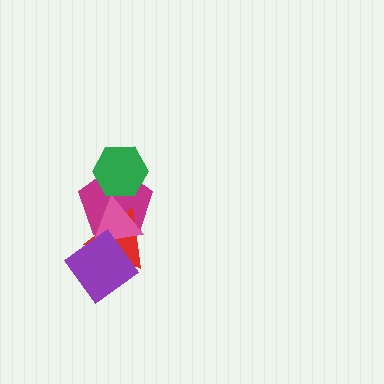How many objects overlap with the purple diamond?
2 objects overlap with the purple diamond.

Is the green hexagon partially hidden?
No, no other shape covers it.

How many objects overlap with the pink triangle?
3 objects overlap with the pink triangle.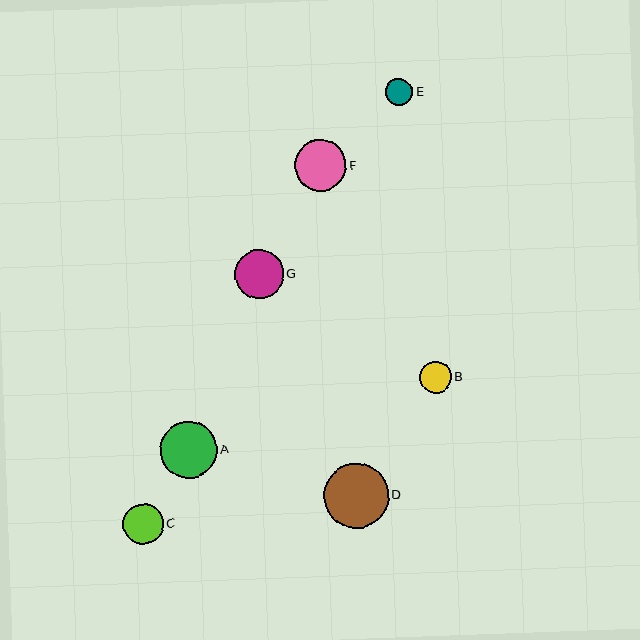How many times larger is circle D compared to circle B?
Circle D is approximately 2.0 times the size of circle B.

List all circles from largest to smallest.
From largest to smallest: D, A, F, G, C, B, E.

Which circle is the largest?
Circle D is the largest with a size of approximately 65 pixels.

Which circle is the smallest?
Circle E is the smallest with a size of approximately 28 pixels.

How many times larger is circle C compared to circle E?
Circle C is approximately 1.5 times the size of circle E.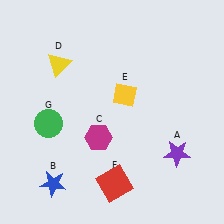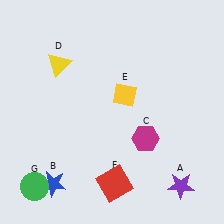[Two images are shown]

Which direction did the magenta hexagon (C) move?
The magenta hexagon (C) moved right.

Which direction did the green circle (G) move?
The green circle (G) moved down.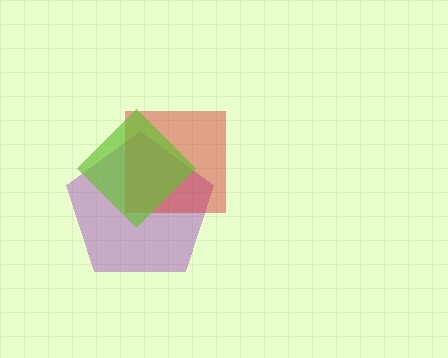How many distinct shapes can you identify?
There are 3 distinct shapes: a purple pentagon, a red square, a lime diamond.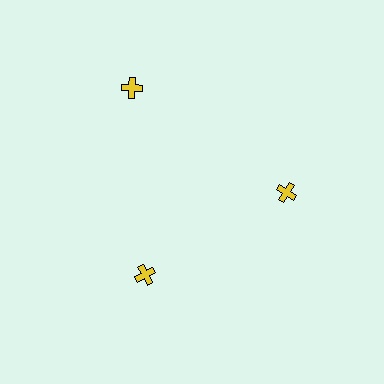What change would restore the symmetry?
The symmetry would be restored by moving it inward, back onto the ring so that all 3 crosses sit at equal angles and equal distance from the center.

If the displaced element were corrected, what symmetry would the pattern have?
It would have 3-fold rotational symmetry — the pattern would map onto itself every 120 degrees.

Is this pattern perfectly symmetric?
No. The 3 yellow crosses are arranged in a ring, but one element near the 11 o'clock position is pushed outward from the center, breaking the 3-fold rotational symmetry.